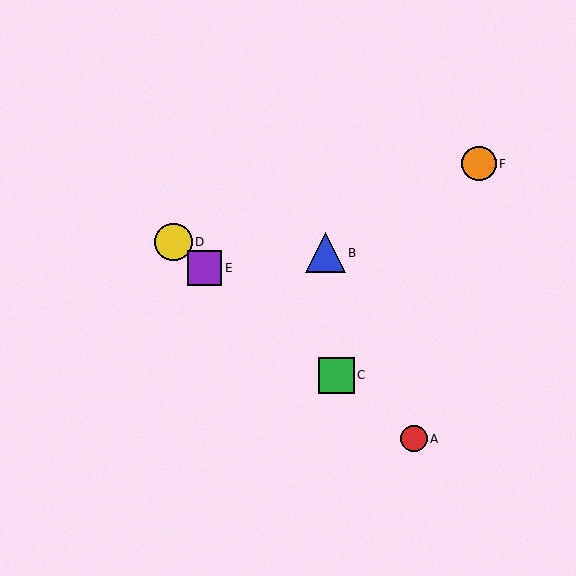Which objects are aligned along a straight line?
Objects A, C, D, E are aligned along a straight line.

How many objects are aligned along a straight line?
4 objects (A, C, D, E) are aligned along a straight line.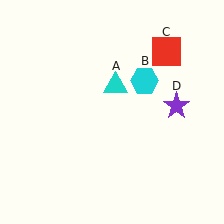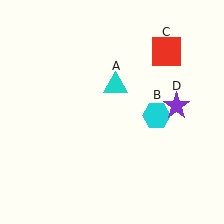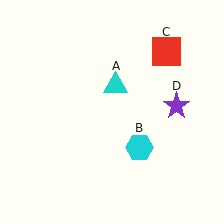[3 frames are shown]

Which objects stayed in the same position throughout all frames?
Cyan triangle (object A) and red square (object C) and purple star (object D) remained stationary.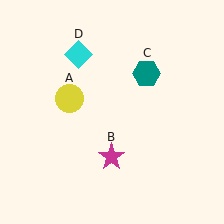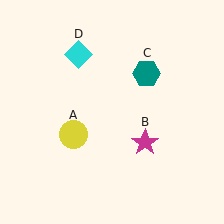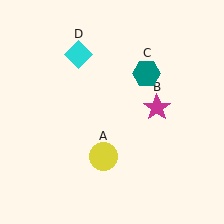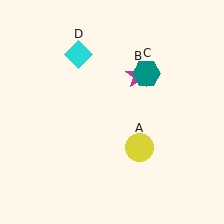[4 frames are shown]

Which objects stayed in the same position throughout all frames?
Teal hexagon (object C) and cyan diamond (object D) remained stationary.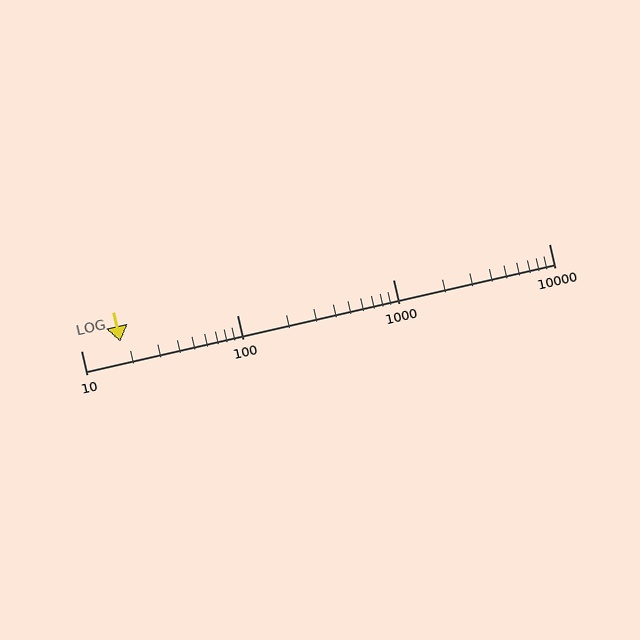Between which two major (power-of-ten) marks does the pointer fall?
The pointer is between 10 and 100.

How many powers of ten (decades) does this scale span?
The scale spans 3 decades, from 10 to 10000.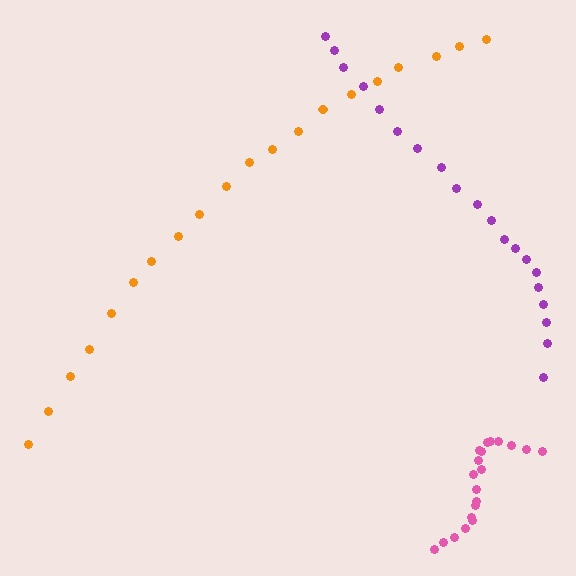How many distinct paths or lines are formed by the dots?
There are 3 distinct paths.